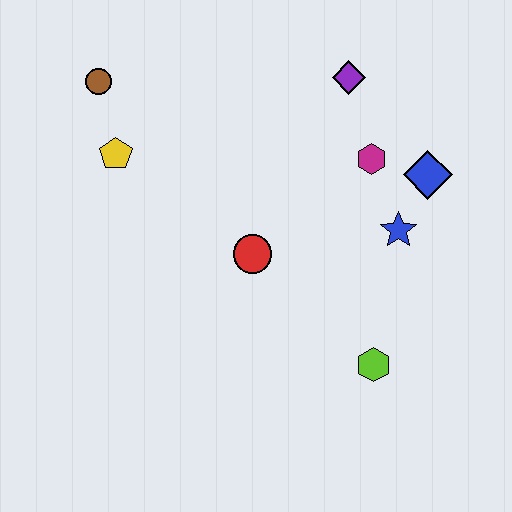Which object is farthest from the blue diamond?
The brown circle is farthest from the blue diamond.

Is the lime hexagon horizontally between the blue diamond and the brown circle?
Yes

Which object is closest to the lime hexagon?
The blue star is closest to the lime hexagon.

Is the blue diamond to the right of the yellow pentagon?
Yes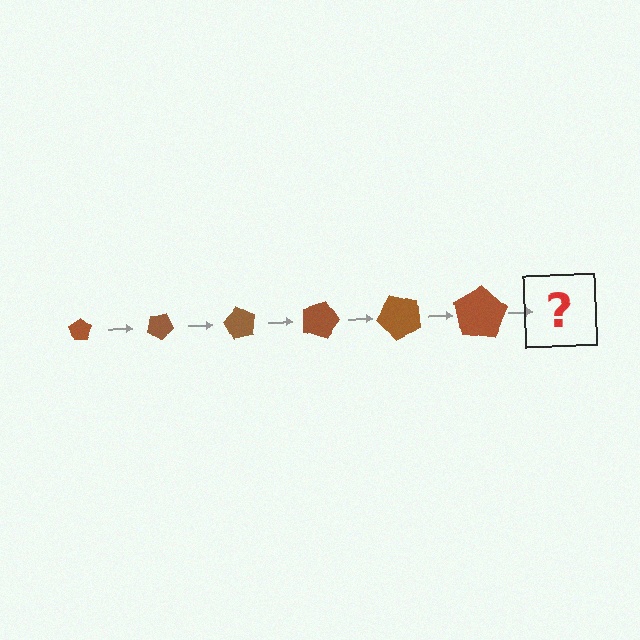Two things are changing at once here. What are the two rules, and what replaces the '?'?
The two rules are that the pentagon grows larger each step and it rotates 30 degrees each step. The '?' should be a pentagon, larger than the previous one and rotated 180 degrees from the start.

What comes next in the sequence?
The next element should be a pentagon, larger than the previous one and rotated 180 degrees from the start.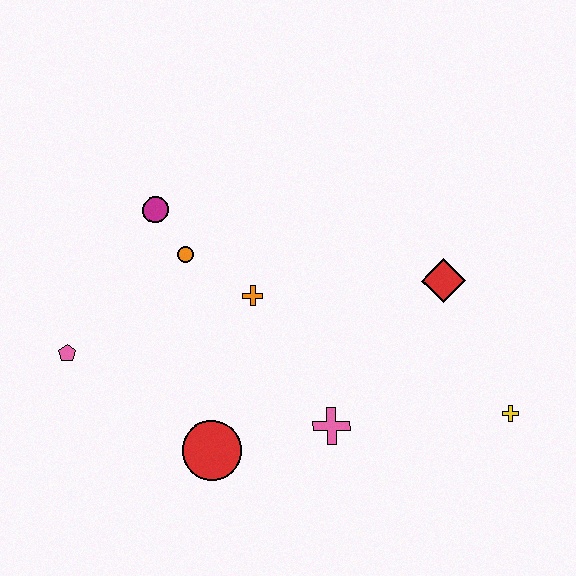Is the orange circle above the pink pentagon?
Yes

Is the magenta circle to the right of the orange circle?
No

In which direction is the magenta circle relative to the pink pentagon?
The magenta circle is above the pink pentagon.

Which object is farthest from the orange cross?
The yellow cross is farthest from the orange cross.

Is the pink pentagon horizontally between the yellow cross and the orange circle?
No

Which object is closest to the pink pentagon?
The orange circle is closest to the pink pentagon.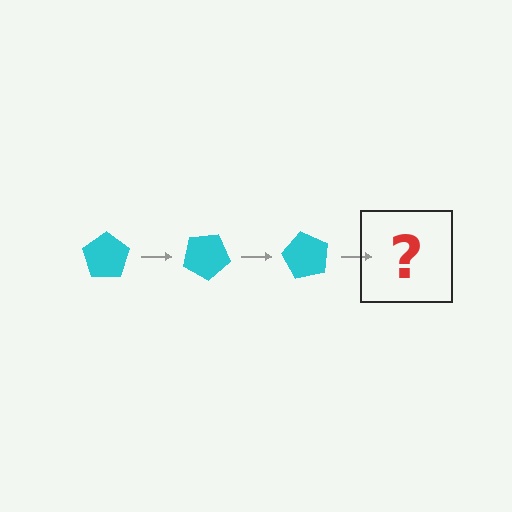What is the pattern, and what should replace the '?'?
The pattern is that the pentagon rotates 30 degrees each step. The '?' should be a cyan pentagon rotated 90 degrees.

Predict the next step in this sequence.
The next step is a cyan pentagon rotated 90 degrees.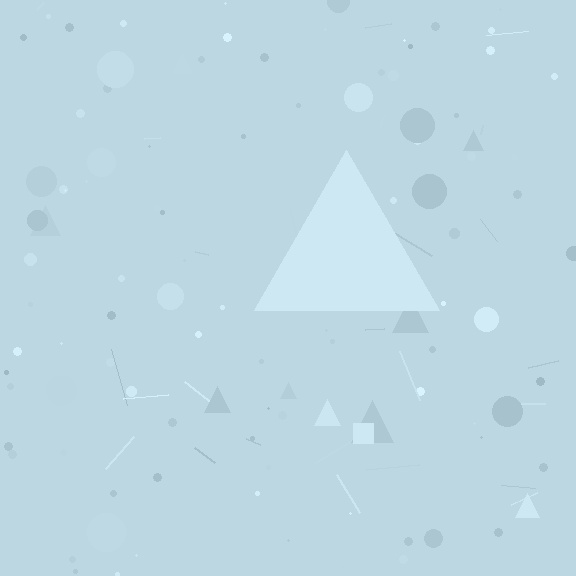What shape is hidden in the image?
A triangle is hidden in the image.